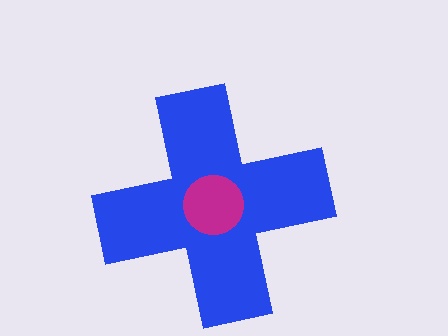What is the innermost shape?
The magenta circle.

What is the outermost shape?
The blue cross.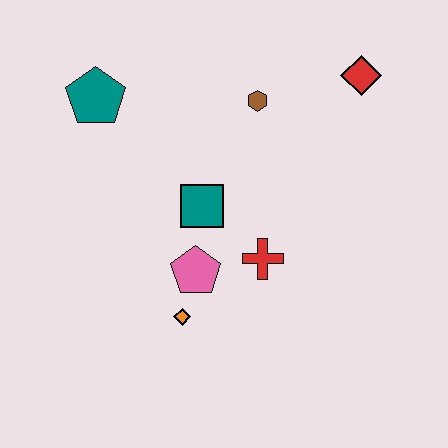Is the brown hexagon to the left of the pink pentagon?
No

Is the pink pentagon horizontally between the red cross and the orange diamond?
Yes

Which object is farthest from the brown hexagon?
The orange diamond is farthest from the brown hexagon.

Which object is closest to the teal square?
The pink pentagon is closest to the teal square.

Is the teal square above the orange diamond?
Yes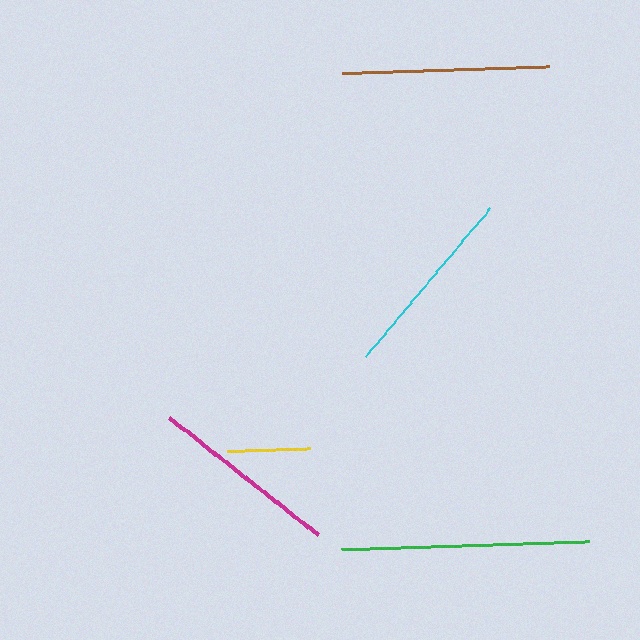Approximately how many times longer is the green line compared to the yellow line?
The green line is approximately 3.0 times the length of the yellow line.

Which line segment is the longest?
The green line is the longest at approximately 248 pixels.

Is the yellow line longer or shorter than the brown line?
The brown line is longer than the yellow line.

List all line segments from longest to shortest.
From longest to shortest: green, brown, cyan, magenta, yellow.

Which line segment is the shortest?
The yellow line is the shortest at approximately 82 pixels.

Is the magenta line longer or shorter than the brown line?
The brown line is longer than the magenta line.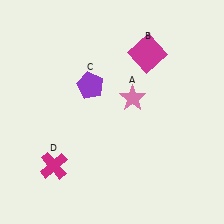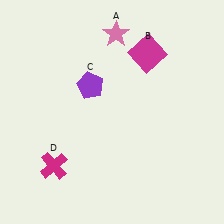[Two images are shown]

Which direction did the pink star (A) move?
The pink star (A) moved up.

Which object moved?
The pink star (A) moved up.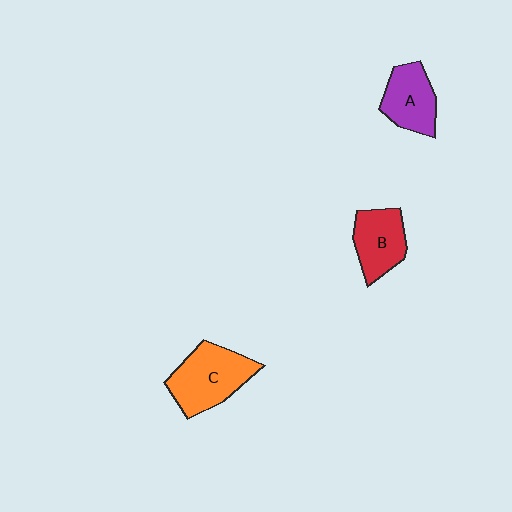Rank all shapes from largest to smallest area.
From largest to smallest: C (orange), B (red), A (purple).